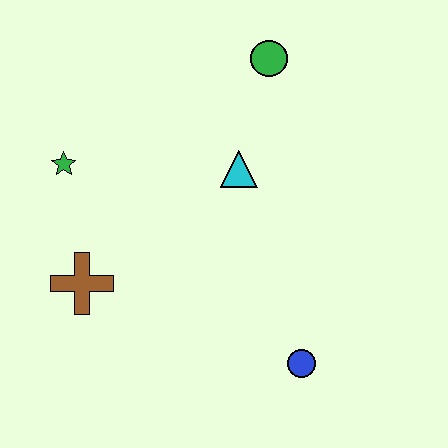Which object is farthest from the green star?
The blue circle is farthest from the green star.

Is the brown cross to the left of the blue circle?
Yes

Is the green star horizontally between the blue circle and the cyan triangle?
No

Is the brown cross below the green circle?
Yes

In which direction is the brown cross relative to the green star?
The brown cross is below the green star.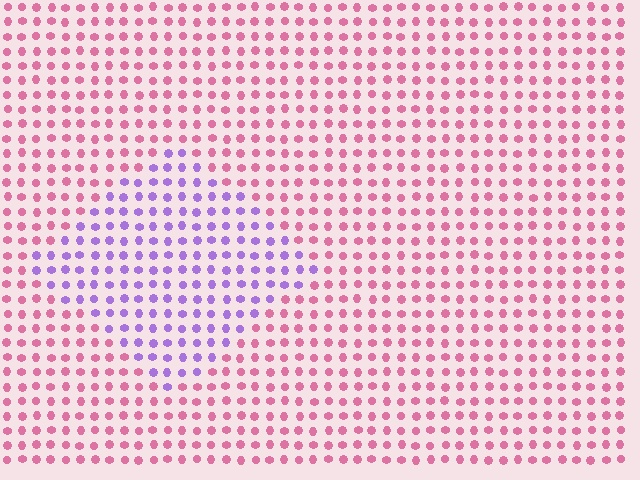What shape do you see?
I see a diamond.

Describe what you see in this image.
The image is filled with small pink elements in a uniform arrangement. A diamond-shaped region is visible where the elements are tinted to a slightly different hue, forming a subtle color boundary.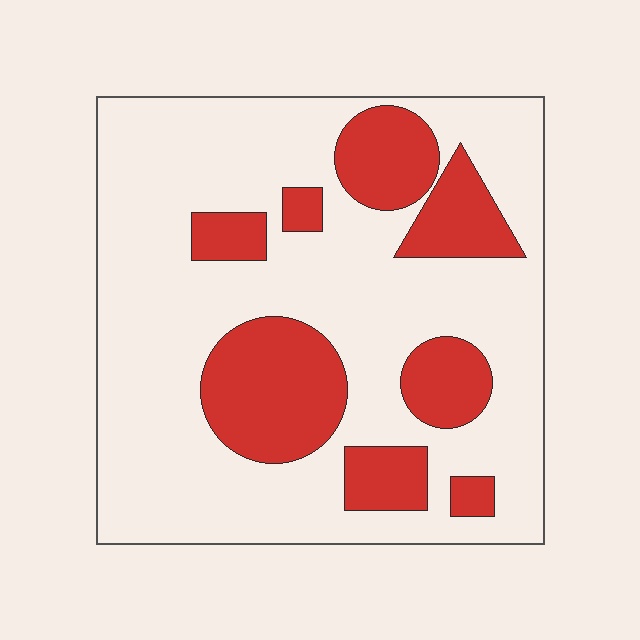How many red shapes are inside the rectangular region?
8.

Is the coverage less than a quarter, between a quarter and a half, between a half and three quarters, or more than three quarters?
Between a quarter and a half.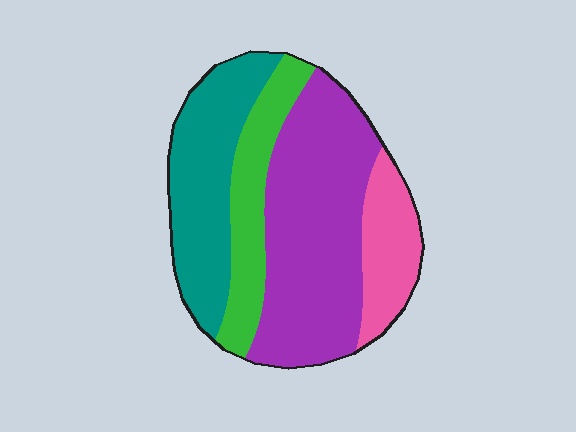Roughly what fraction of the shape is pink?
Pink takes up about one eighth (1/8) of the shape.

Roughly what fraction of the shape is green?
Green takes up about one sixth (1/6) of the shape.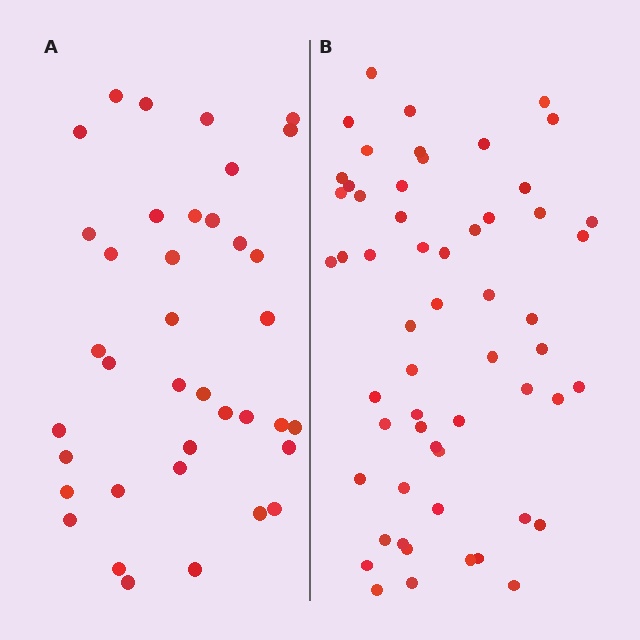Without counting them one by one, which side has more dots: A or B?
Region B (the right region) has more dots.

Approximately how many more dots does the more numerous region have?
Region B has approximately 20 more dots than region A.